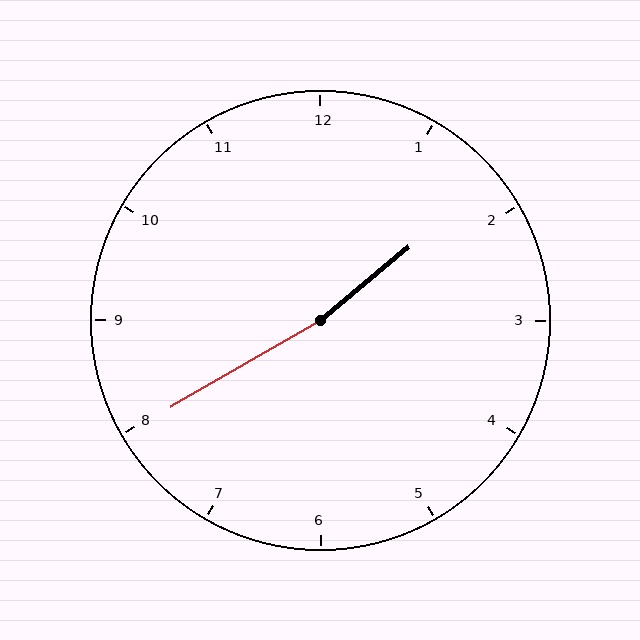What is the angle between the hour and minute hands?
Approximately 170 degrees.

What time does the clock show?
1:40.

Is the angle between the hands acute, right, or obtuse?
It is obtuse.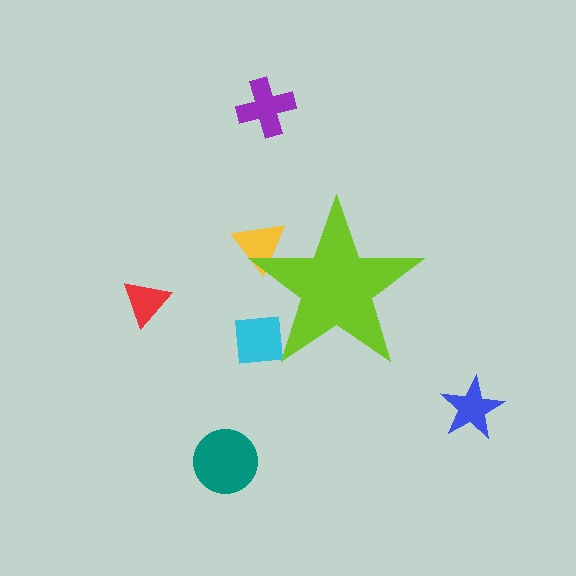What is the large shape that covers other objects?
A lime star.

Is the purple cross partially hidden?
No, the purple cross is fully visible.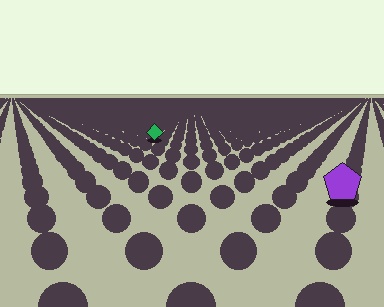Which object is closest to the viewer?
The purple pentagon is closest. The texture marks near it are larger and more spread out.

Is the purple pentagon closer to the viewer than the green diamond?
Yes. The purple pentagon is closer — you can tell from the texture gradient: the ground texture is coarser near it.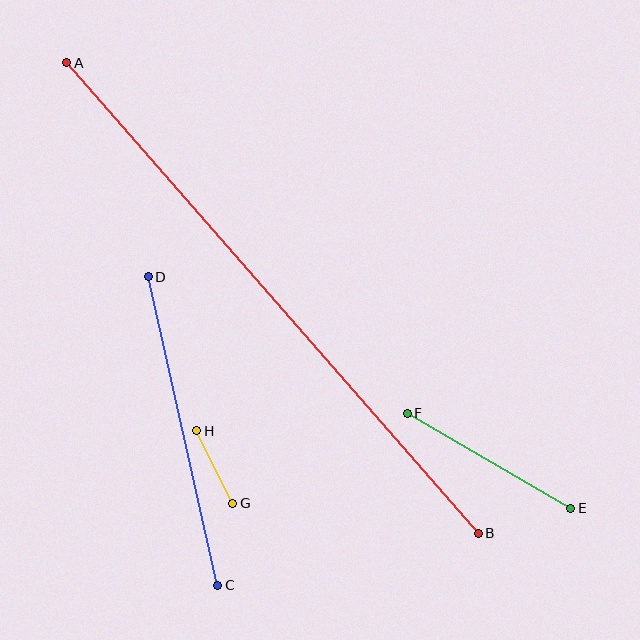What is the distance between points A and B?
The distance is approximately 625 pixels.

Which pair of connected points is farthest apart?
Points A and B are farthest apart.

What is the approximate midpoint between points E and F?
The midpoint is at approximately (489, 461) pixels.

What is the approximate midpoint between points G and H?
The midpoint is at approximately (215, 467) pixels.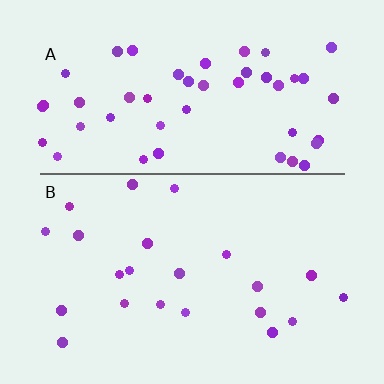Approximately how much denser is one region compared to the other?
Approximately 2.2× — region A over region B.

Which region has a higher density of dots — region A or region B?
A (the top).